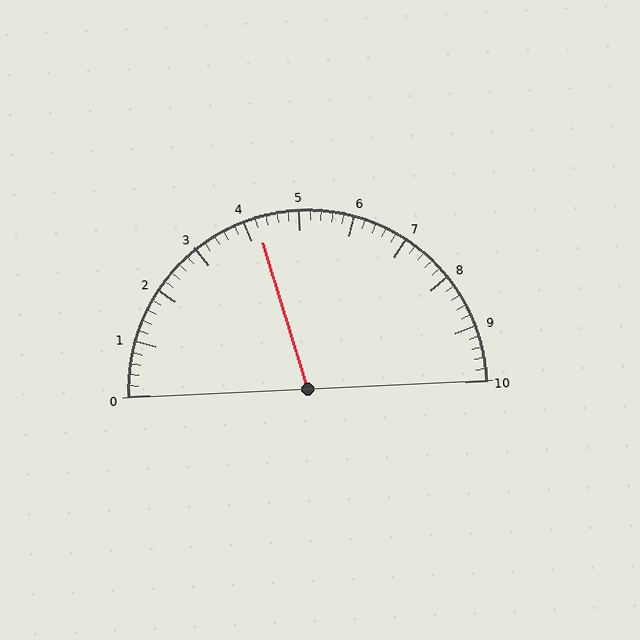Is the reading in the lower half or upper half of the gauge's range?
The reading is in the lower half of the range (0 to 10).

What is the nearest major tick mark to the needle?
The nearest major tick mark is 4.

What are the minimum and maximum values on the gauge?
The gauge ranges from 0 to 10.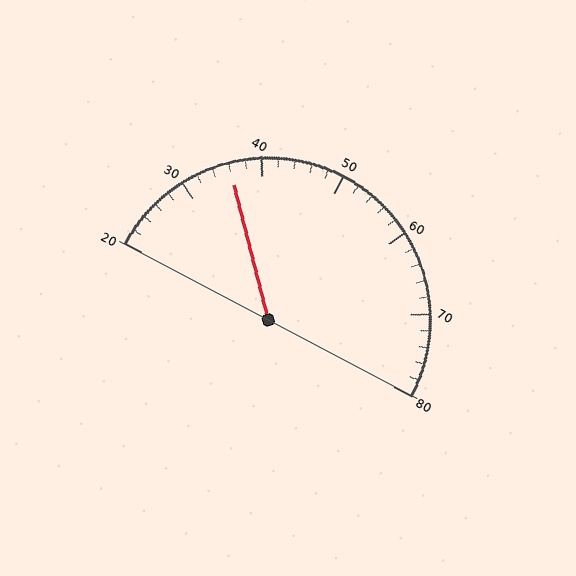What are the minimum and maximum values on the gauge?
The gauge ranges from 20 to 80.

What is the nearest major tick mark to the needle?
The nearest major tick mark is 40.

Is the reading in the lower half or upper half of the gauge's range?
The reading is in the lower half of the range (20 to 80).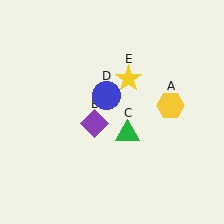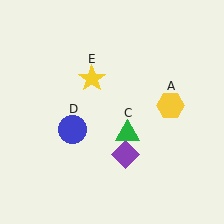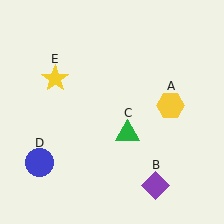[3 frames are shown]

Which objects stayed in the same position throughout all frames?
Yellow hexagon (object A) and green triangle (object C) remained stationary.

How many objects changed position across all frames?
3 objects changed position: purple diamond (object B), blue circle (object D), yellow star (object E).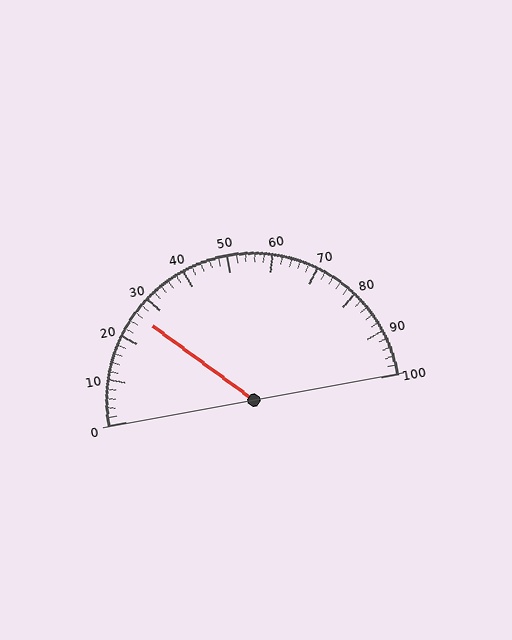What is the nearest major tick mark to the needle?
The nearest major tick mark is 30.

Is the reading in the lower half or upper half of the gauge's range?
The reading is in the lower half of the range (0 to 100).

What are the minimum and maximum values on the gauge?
The gauge ranges from 0 to 100.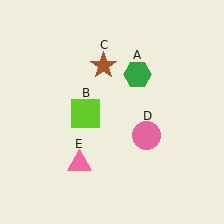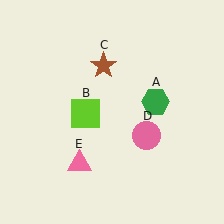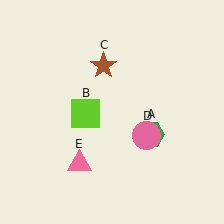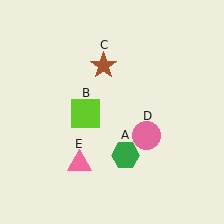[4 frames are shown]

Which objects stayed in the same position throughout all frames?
Lime square (object B) and brown star (object C) and pink circle (object D) and pink triangle (object E) remained stationary.